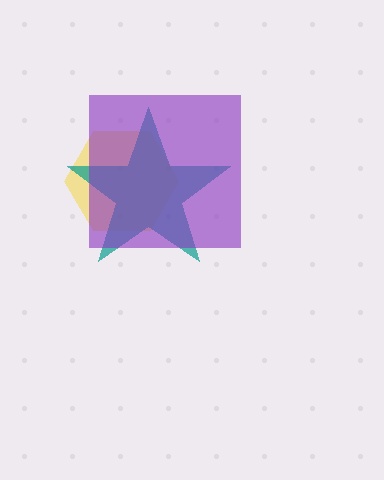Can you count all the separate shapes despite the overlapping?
Yes, there are 3 separate shapes.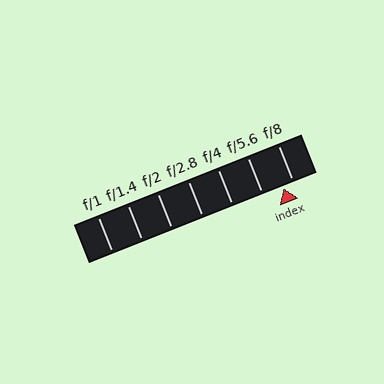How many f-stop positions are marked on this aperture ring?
There are 7 f-stop positions marked.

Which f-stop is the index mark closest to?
The index mark is closest to f/8.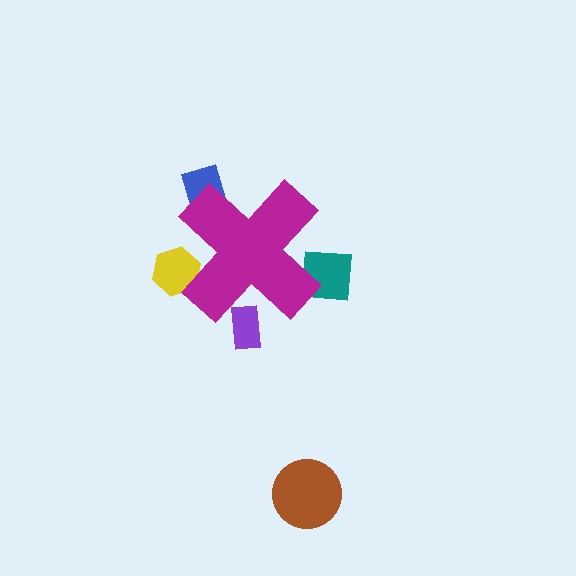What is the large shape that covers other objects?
A magenta cross.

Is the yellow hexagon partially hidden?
Yes, the yellow hexagon is partially hidden behind the magenta cross.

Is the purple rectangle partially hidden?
Yes, the purple rectangle is partially hidden behind the magenta cross.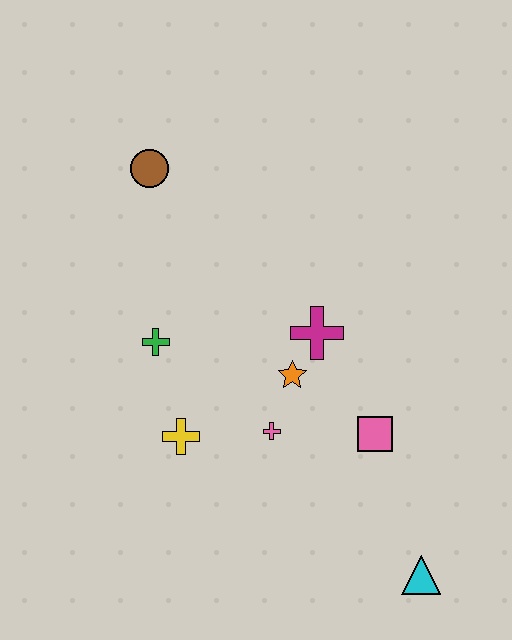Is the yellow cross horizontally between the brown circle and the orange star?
Yes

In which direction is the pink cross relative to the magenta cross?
The pink cross is below the magenta cross.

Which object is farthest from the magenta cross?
The cyan triangle is farthest from the magenta cross.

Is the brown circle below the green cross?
No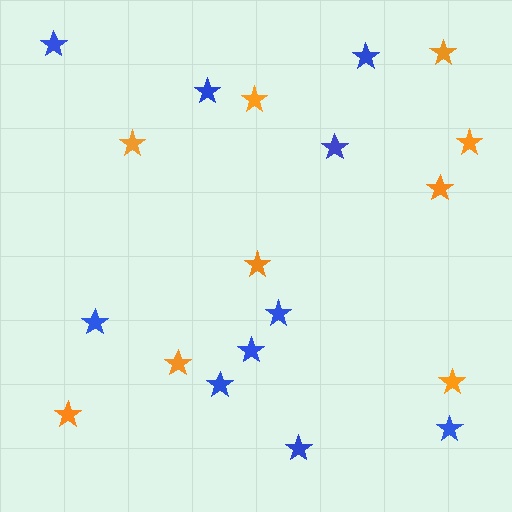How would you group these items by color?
There are 2 groups: one group of orange stars (9) and one group of blue stars (10).